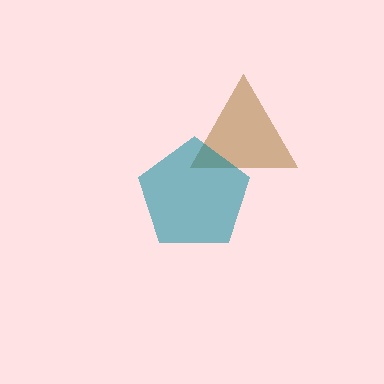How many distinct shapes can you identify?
There are 2 distinct shapes: a brown triangle, a teal pentagon.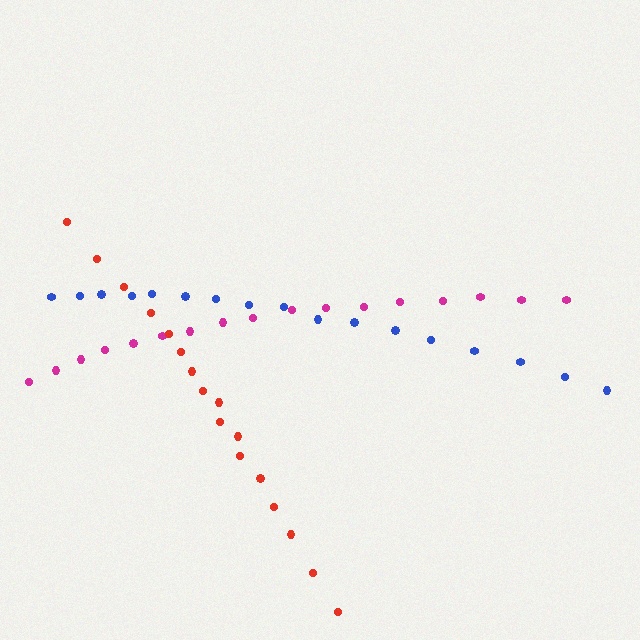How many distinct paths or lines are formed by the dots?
There are 3 distinct paths.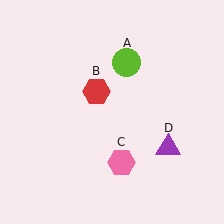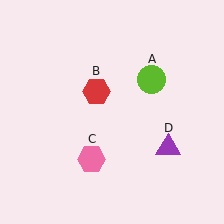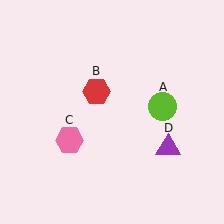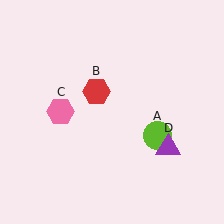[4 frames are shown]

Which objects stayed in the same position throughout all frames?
Red hexagon (object B) and purple triangle (object D) remained stationary.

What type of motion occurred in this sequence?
The lime circle (object A), pink hexagon (object C) rotated clockwise around the center of the scene.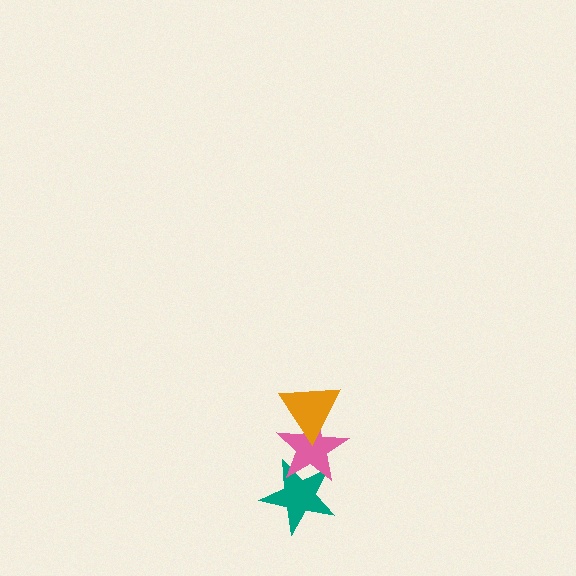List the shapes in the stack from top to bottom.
From top to bottom: the orange triangle, the pink star, the teal star.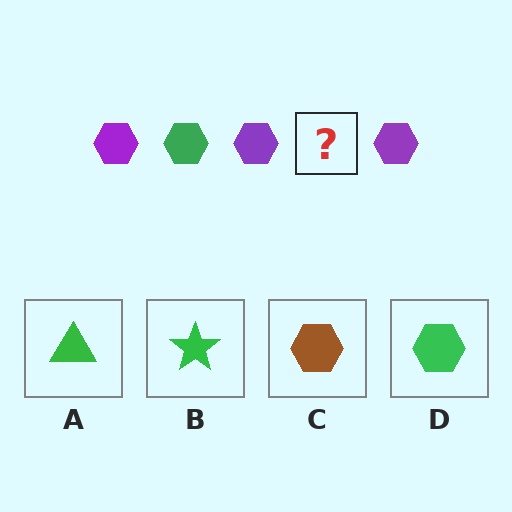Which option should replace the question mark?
Option D.